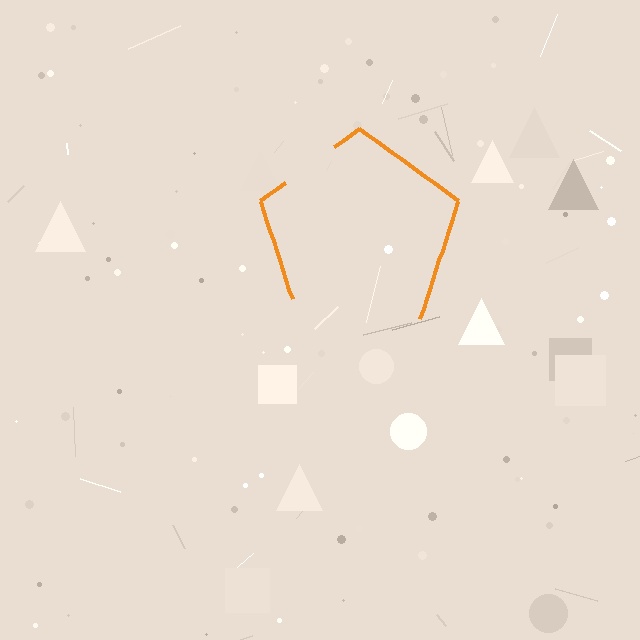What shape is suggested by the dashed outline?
The dashed outline suggests a pentagon.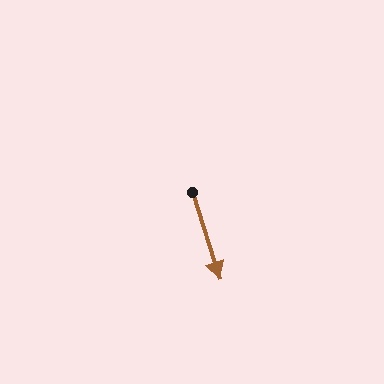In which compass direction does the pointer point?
South.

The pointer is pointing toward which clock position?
Roughly 5 o'clock.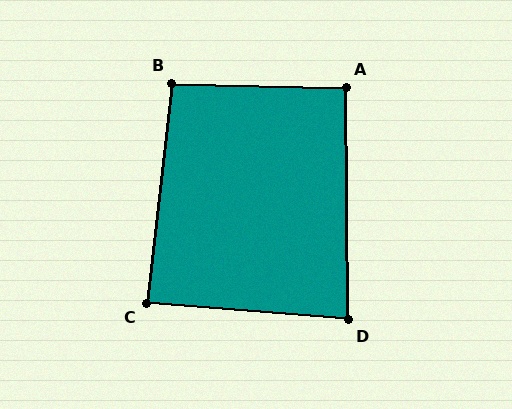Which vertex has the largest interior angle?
B, at approximately 95 degrees.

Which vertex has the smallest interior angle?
D, at approximately 85 degrees.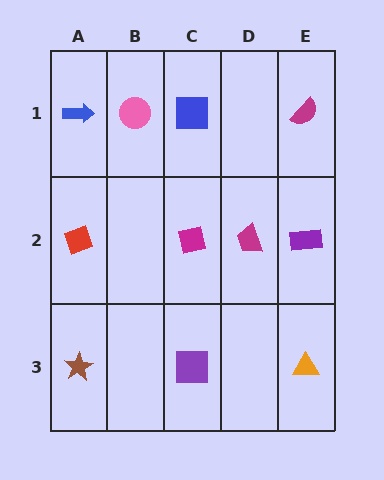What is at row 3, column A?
A brown star.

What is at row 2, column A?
A red diamond.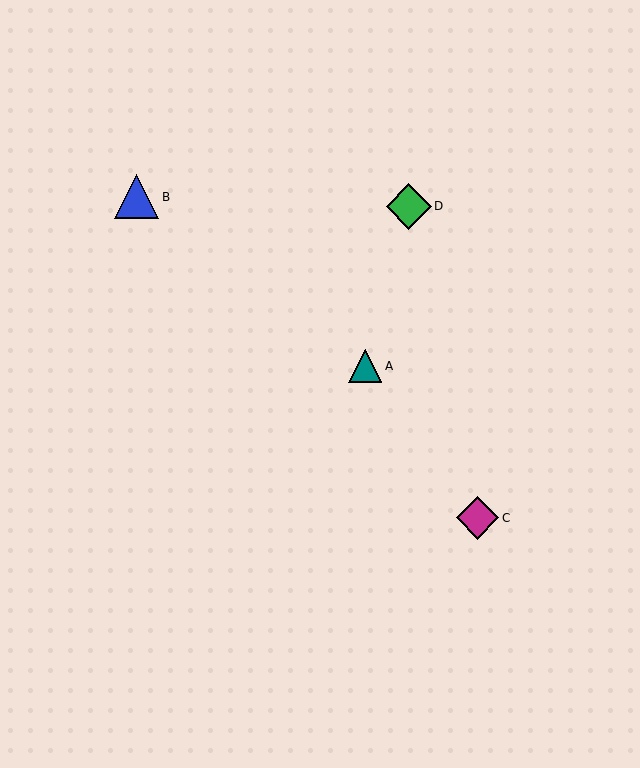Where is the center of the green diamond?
The center of the green diamond is at (409, 206).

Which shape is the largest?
The green diamond (labeled D) is the largest.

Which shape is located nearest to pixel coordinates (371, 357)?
The teal triangle (labeled A) at (365, 366) is nearest to that location.